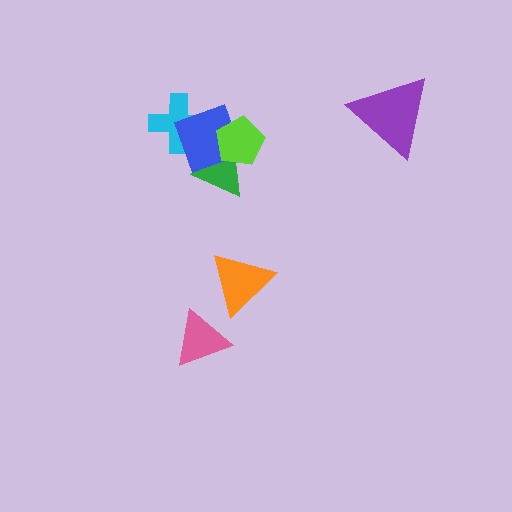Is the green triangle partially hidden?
Yes, it is partially covered by another shape.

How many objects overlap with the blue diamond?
3 objects overlap with the blue diamond.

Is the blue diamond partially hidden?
Yes, it is partially covered by another shape.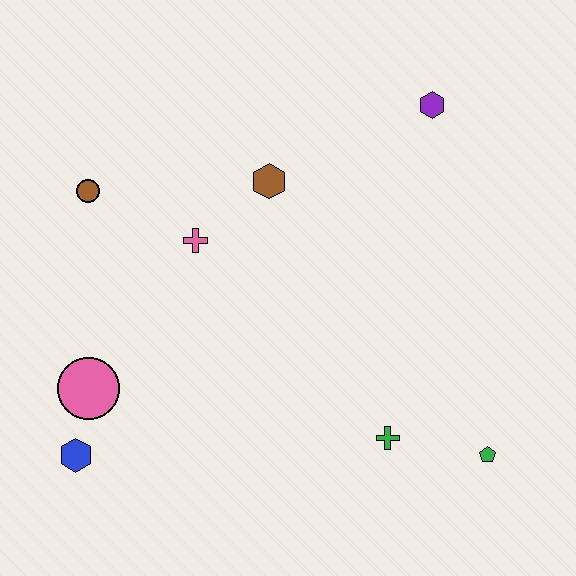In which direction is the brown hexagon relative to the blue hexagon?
The brown hexagon is above the blue hexagon.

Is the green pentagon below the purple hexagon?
Yes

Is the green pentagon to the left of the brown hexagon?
No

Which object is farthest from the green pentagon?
The brown circle is farthest from the green pentagon.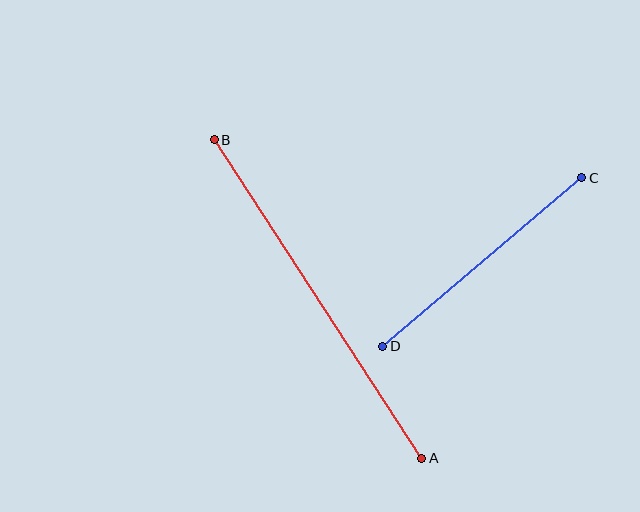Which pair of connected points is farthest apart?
Points A and B are farthest apart.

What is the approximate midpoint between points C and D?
The midpoint is at approximately (482, 262) pixels.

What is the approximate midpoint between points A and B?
The midpoint is at approximately (318, 299) pixels.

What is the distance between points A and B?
The distance is approximately 380 pixels.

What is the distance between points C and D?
The distance is approximately 260 pixels.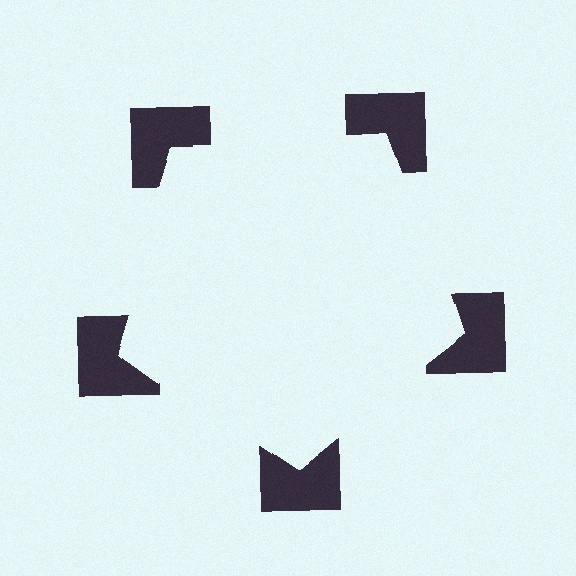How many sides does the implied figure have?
5 sides.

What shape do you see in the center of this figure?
An illusory pentagon — its edges are inferred from the aligned wedge cuts in the notched squares, not physically drawn.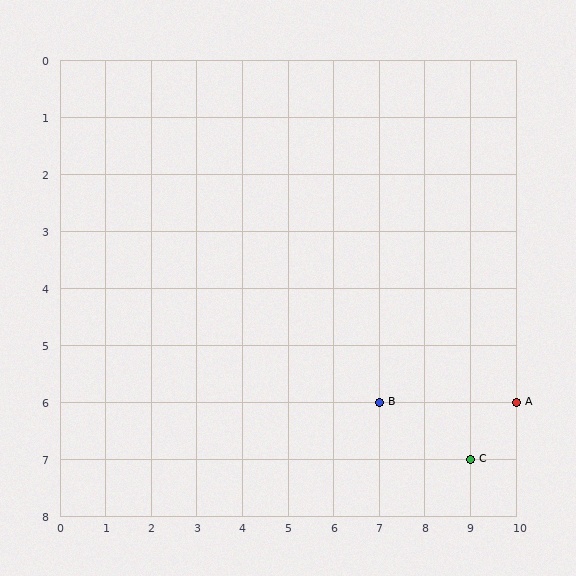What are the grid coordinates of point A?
Point A is at grid coordinates (10, 6).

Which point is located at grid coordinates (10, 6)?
Point A is at (10, 6).